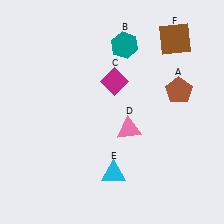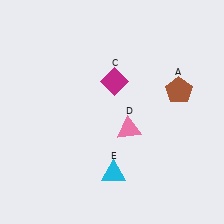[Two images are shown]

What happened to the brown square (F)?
The brown square (F) was removed in Image 2. It was in the top-right area of Image 1.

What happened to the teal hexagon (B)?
The teal hexagon (B) was removed in Image 2. It was in the top-right area of Image 1.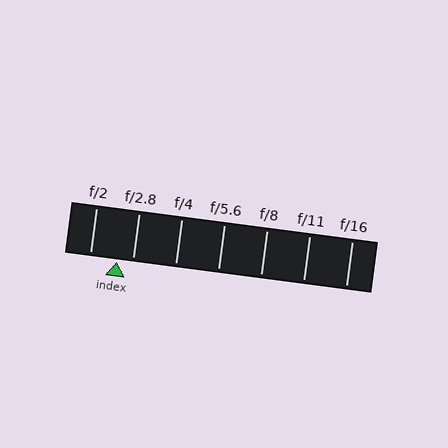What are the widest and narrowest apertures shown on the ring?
The widest aperture shown is f/2 and the narrowest is f/16.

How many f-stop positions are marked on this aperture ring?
There are 7 f-stop positions marked.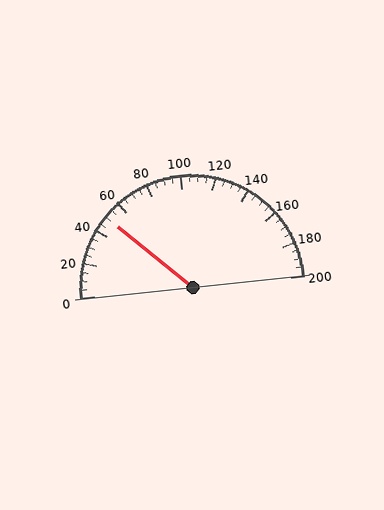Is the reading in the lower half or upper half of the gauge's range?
The reading is in the lower half of the range (0 to 200).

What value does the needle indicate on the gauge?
The needle indicates approximately 50.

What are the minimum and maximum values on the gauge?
The gauge ranges from 0 to 200.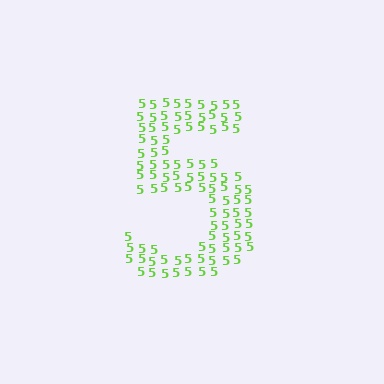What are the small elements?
The small elements are digit 5's.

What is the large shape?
The large shape is the digit 5.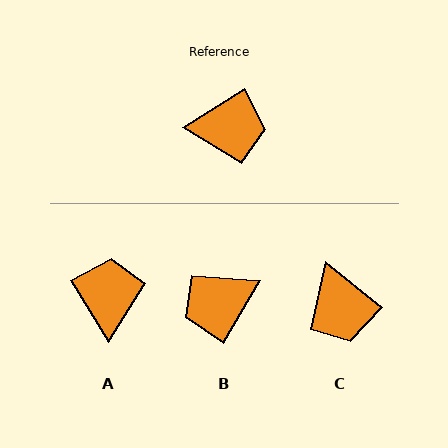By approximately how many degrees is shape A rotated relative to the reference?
Approximately 90 degrees counter-clockwise.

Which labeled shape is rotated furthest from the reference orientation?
B, about 152 degrees away.